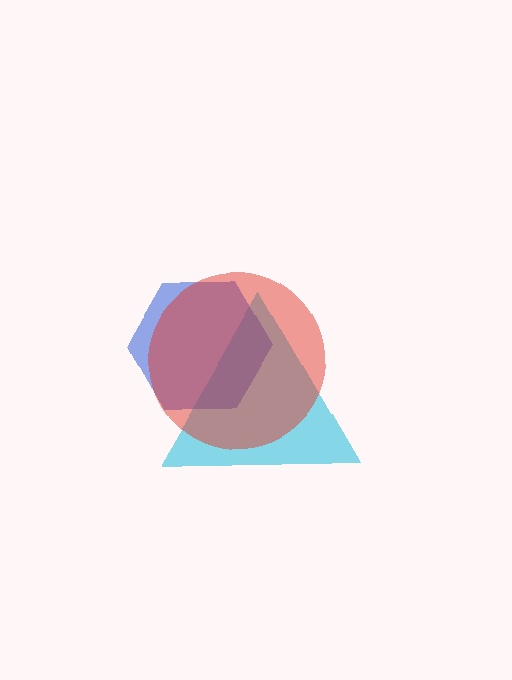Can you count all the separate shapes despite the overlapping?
Yes, there are 3 separate shapes.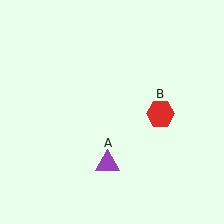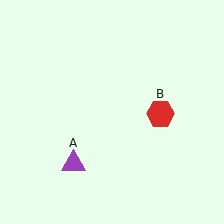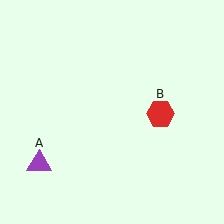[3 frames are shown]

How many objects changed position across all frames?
1 object changed position: purple triangle (object A).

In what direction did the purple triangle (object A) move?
The purple triangle (object A) moved left.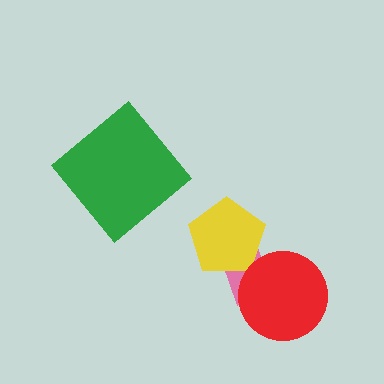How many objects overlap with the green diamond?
0 objects overlap with the green diamond.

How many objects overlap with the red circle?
1 object overlaps with the red circle.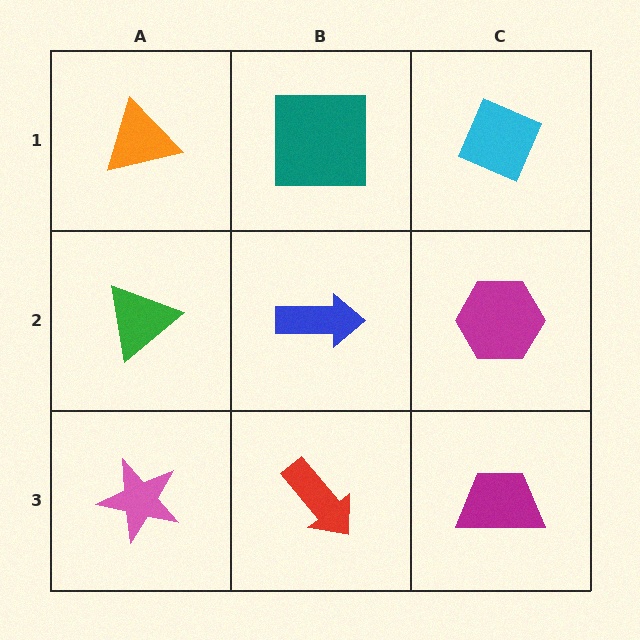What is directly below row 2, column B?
A red arrow.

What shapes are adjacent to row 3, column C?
A magenta hexagon (row 2, column C), a red arrow (row 3, column B).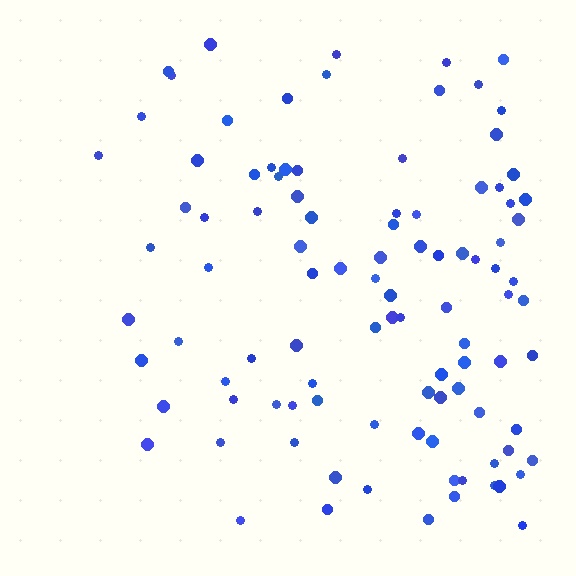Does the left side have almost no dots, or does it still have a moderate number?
Still a moderate number, just noticeably fewer than the right.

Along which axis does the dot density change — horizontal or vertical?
Horizontal.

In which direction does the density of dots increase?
From left to right, with the right side densest.